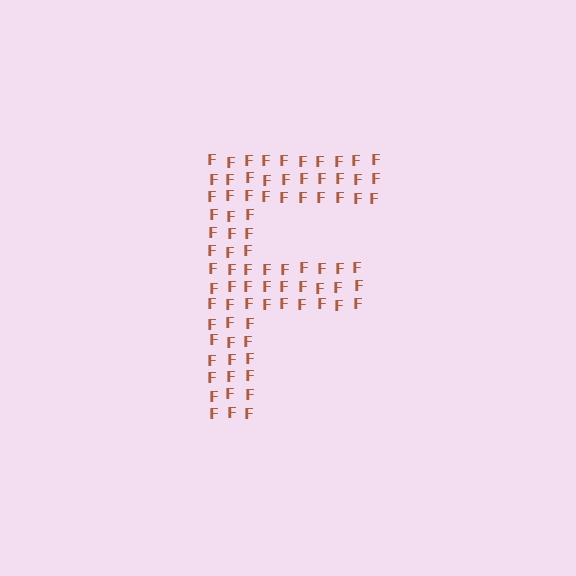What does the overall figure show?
The overall figure shows the letter F.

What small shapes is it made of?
It is made of small letter F's.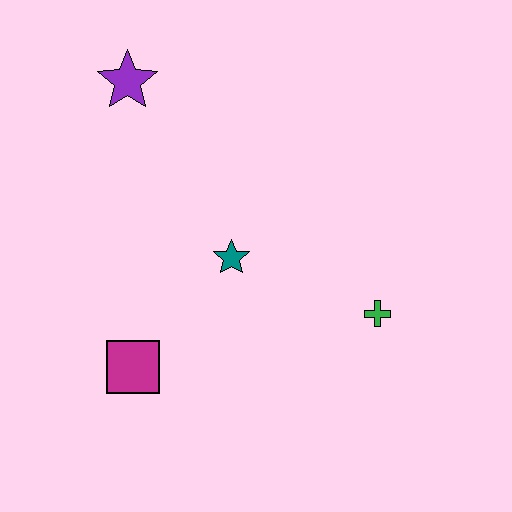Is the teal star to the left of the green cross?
Yes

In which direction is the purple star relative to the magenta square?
The purple star is above the magenta square.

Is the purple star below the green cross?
No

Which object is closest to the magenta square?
The teal star is closest to the magenta square.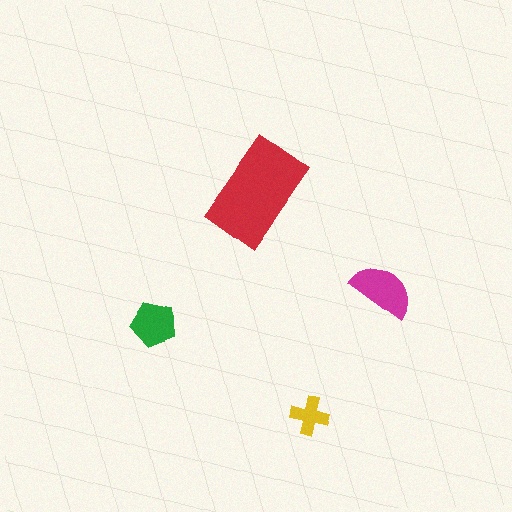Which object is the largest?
The red rectangle.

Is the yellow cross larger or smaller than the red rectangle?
Smaller.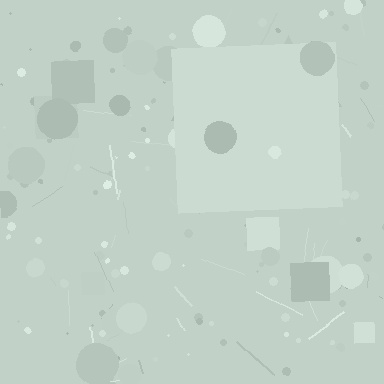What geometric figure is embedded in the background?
A square is embedded in the background.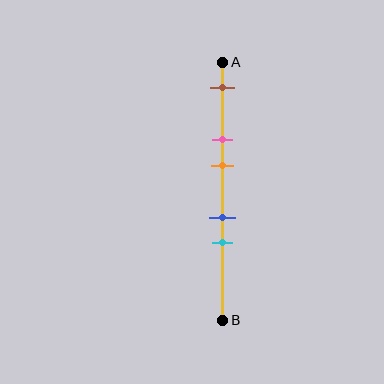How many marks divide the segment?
There are 5 marks dividing the segment.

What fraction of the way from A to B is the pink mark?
The pink mark is approximately 30% (0.3) of the way from A to B.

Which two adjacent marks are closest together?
The blue and cyan marks are the closest adjacent pair.